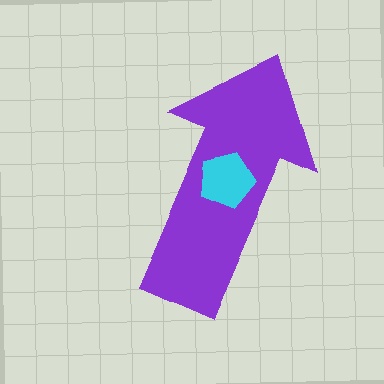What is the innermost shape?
The cyan pentagon.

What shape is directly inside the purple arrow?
The cyan pentagon.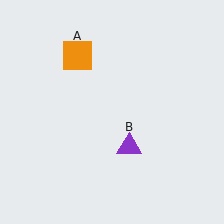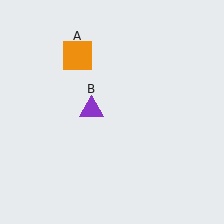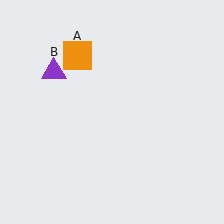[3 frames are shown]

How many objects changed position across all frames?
1 object changed position: purple triangle (object B).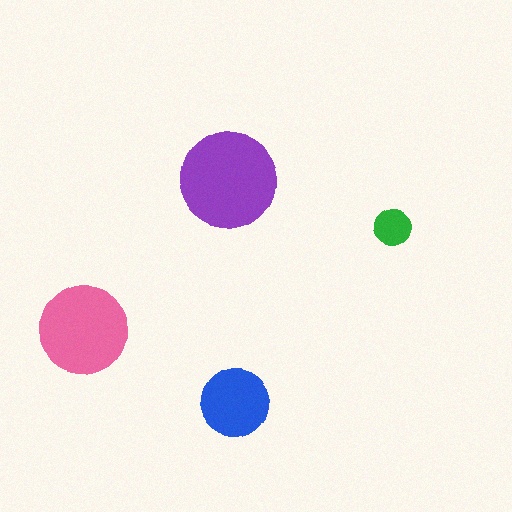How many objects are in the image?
There are 4 objects in the image.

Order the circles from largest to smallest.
the purple one, the pink one, the blue one, the green one.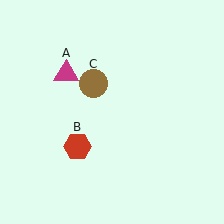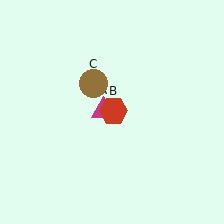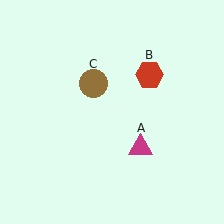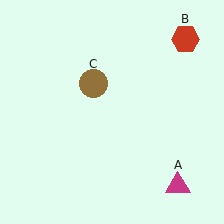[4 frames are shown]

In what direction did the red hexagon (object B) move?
The red hexagon (object B) moved up and to the right.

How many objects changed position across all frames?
2 objects changed position: magenta triangle (object A), red hexagon (object B).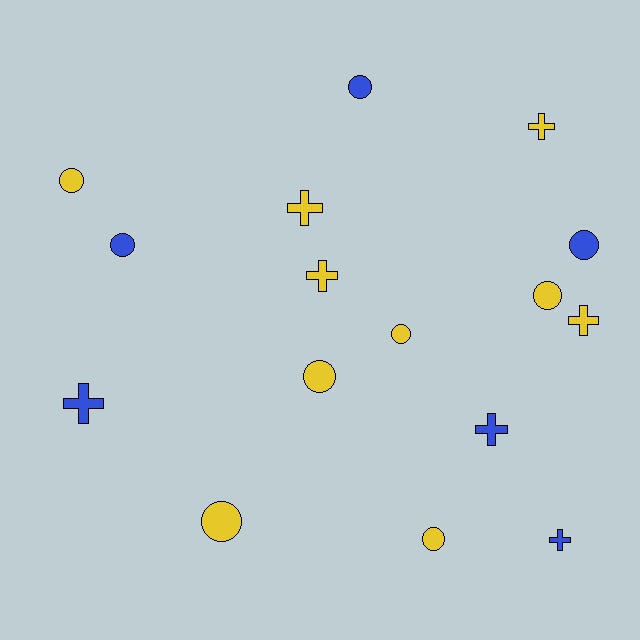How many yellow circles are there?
There are 6 yellow circles.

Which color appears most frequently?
Yellow, with 10 objects.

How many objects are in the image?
There are 16 objects.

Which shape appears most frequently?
Circle, with 9 objects.